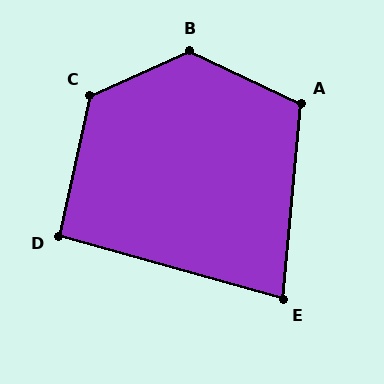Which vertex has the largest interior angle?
B, at approximately 131 degrees.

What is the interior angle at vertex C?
Approximately 126 degrees (obtuse).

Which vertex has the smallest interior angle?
E, at approximately 80 degrees.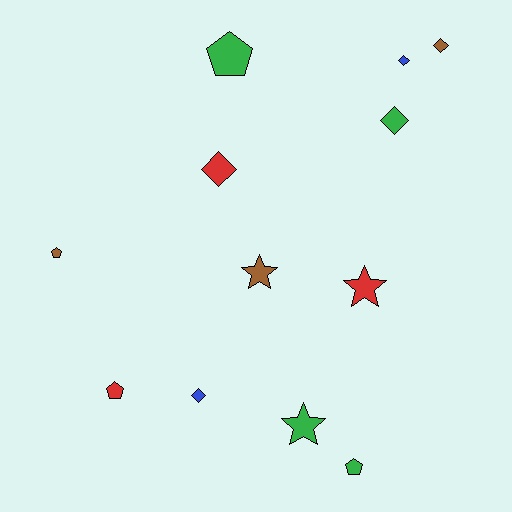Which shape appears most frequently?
Diamond, with 5 objects.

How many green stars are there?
There is 1 green star.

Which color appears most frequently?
Green, with 4 objects.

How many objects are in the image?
There are 12 objects.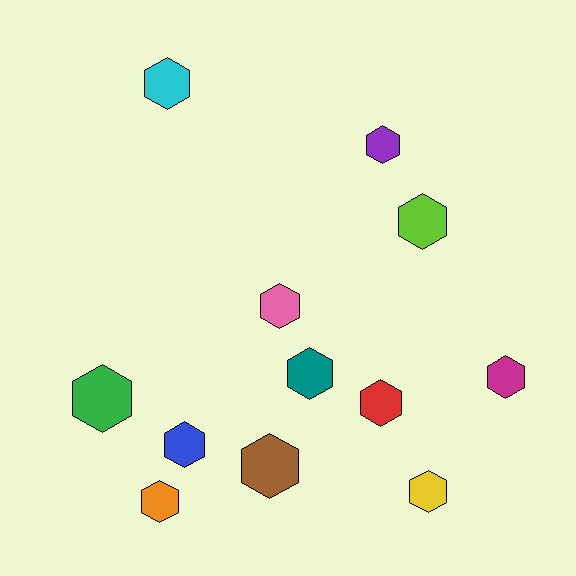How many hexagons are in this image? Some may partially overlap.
There are 12 hexagons.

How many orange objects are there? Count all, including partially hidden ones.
There is 1 orange object.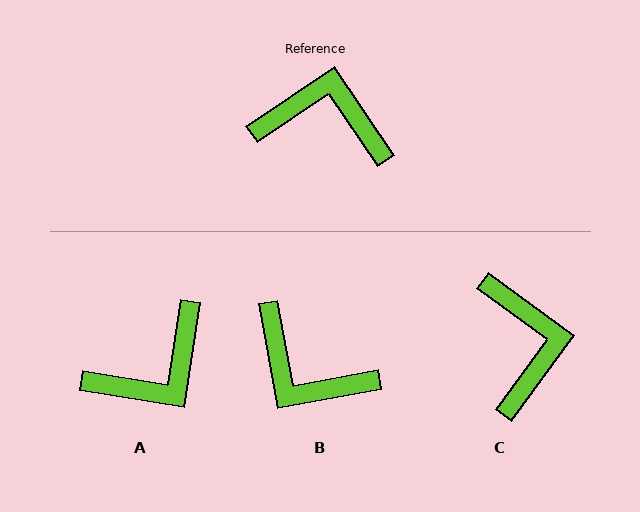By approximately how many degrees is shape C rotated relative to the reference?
Approximately 70 degrees clockwise.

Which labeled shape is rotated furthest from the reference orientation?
B, about 156 degrees away.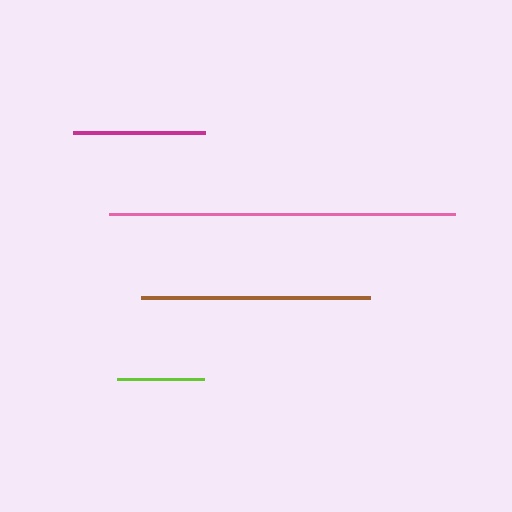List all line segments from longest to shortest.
From longest to shortest: pink, brown, magenta, lime.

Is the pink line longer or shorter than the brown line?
The pink line is longer than the brown line.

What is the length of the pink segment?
The pink segment is approximately 347 pixels long.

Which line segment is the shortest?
The lime line is the shortest at approximately 87 pixels.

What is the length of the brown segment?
The brown segment is approximately 230 pixels long.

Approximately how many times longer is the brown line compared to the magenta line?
The brown line is approximately 1.7 times the length of the magenta line.